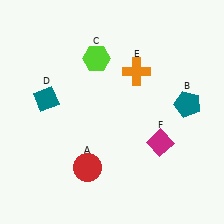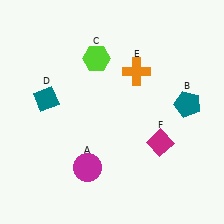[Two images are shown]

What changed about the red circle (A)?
In Image 1, A is red. In Image 2, it changed to magenta.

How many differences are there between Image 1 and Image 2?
There is 1 difference between the two images.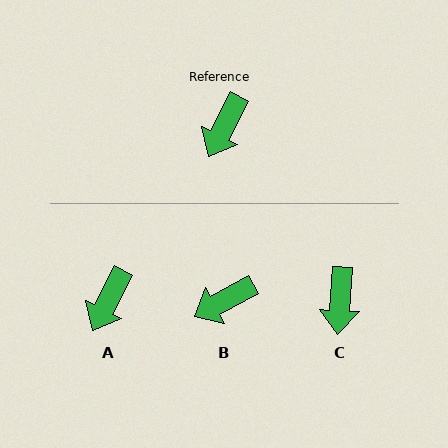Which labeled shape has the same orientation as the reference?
A.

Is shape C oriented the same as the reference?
No, it is off by about 24 degrees.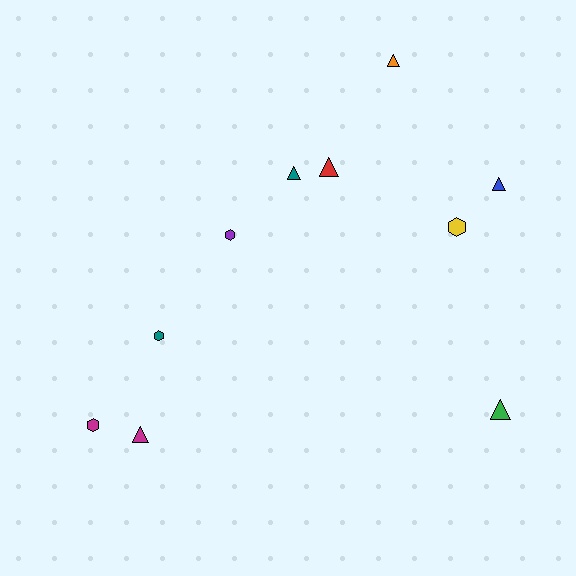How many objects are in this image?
There are 10 objects.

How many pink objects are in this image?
There are no pink objects.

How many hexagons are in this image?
There are 4 hexagons.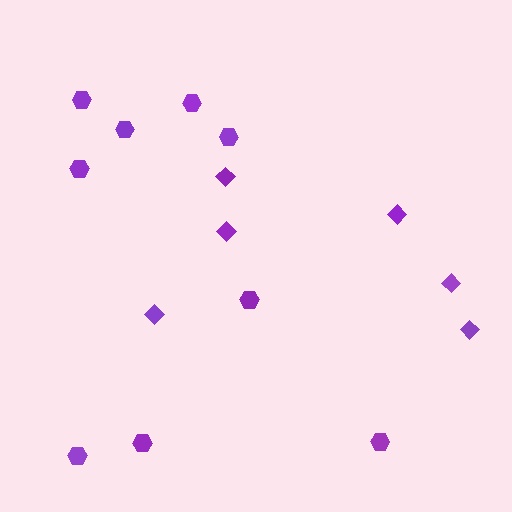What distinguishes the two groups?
There are 2 groups: one group of hexagons (9) and one group of diamonds (6).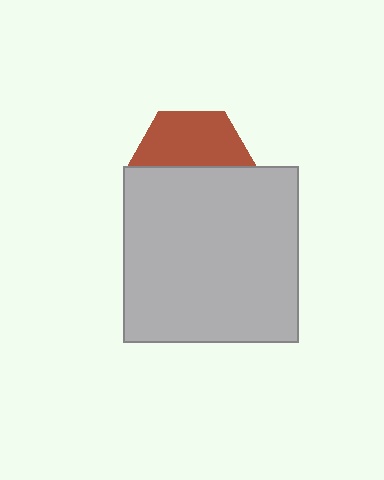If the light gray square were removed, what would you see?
You would see the complete brown hexagon.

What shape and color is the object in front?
The object in front is a light gray square.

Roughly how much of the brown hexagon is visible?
About half of it is visible (roughly 47%).